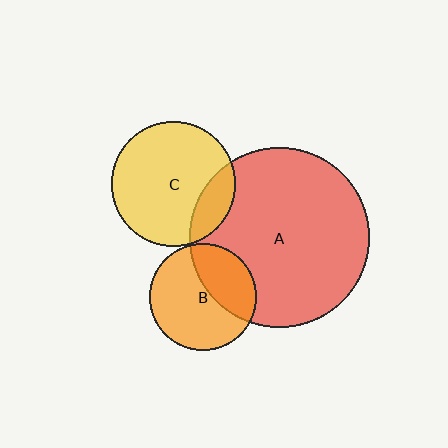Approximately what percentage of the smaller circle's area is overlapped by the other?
Approximately 20%.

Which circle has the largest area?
Circle A (red).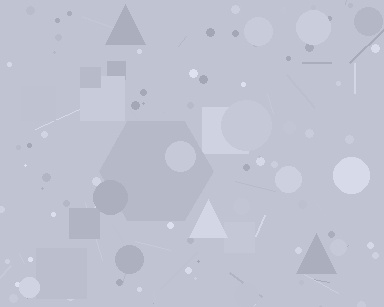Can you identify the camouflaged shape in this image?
The camouflaged shape is a hexagon.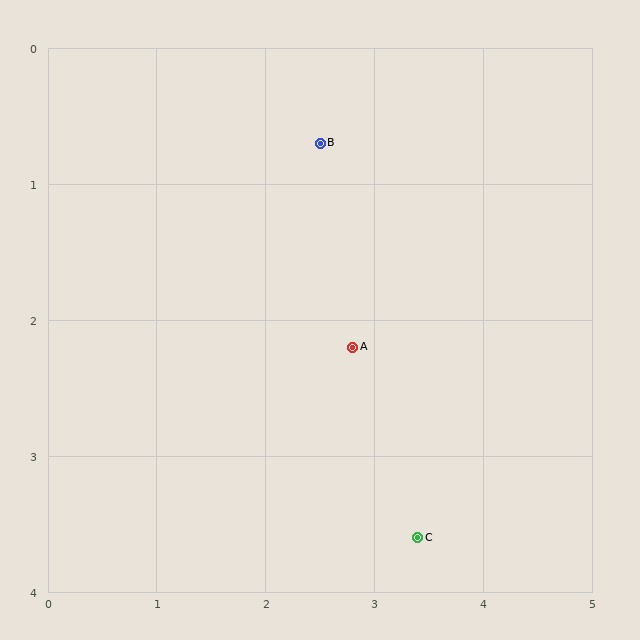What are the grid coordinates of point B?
Point B is at approximately (2.5, 0.7).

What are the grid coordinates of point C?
Point C is at approximately (3.4, 3.6).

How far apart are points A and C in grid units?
Points A and C are about 1.5 grid units apart.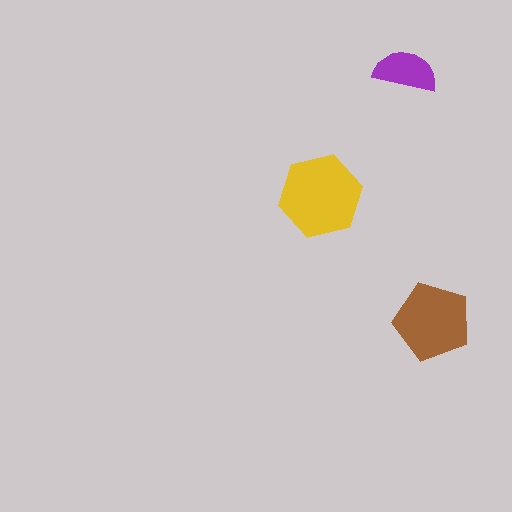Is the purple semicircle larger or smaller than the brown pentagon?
Smaller.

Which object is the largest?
The yellow hexagon.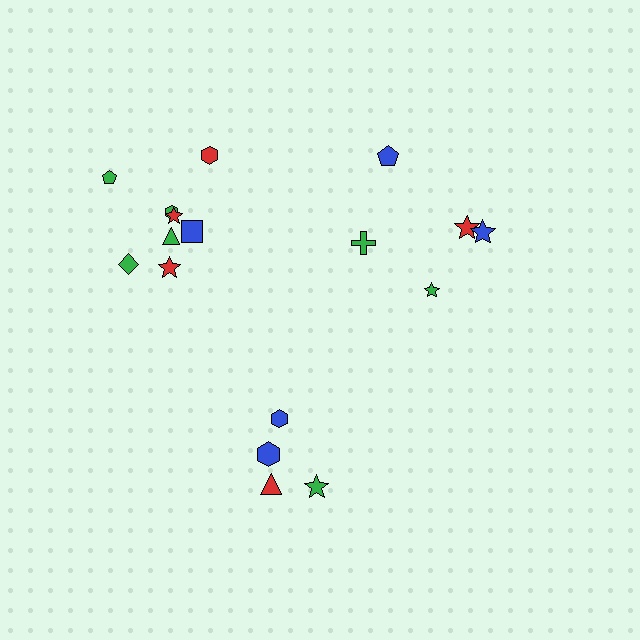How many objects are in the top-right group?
There are 5 objects.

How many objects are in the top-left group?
There are 8 objects.